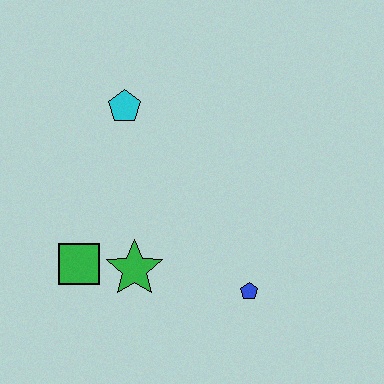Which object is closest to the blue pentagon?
The green star is closest to the blue pentagon.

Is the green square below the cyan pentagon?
Yes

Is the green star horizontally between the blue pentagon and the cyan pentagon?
Yes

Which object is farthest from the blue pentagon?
The cyan pentagon is farthest from the blue pentagon.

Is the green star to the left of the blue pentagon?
Yes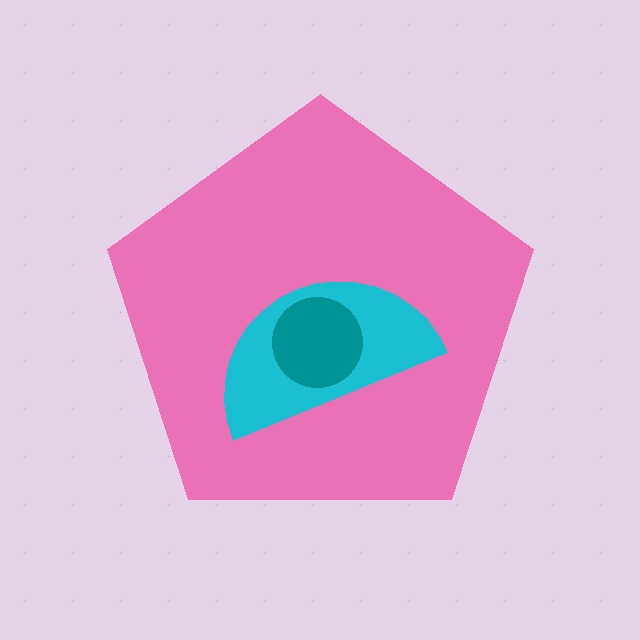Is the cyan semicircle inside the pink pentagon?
Yes.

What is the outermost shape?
The pink pentagon.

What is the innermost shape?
The teal circle.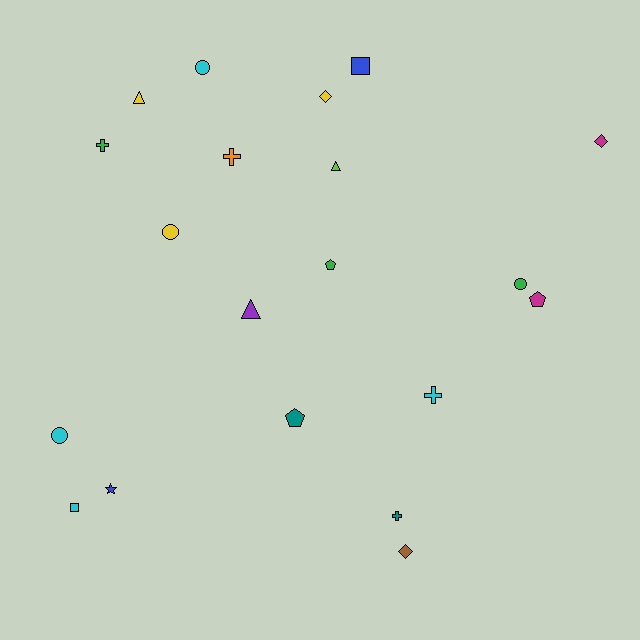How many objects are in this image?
There are 20 objects.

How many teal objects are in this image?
There are 2 teal objects.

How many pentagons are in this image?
There are 3 pentagons.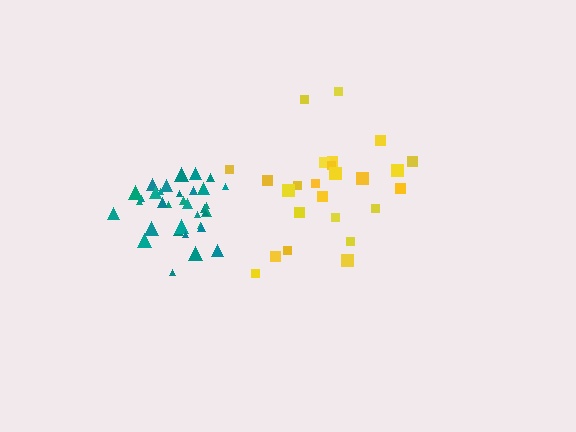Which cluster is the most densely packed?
Teal.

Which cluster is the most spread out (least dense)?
Yellow.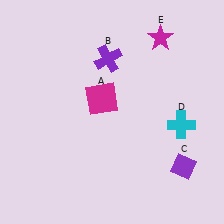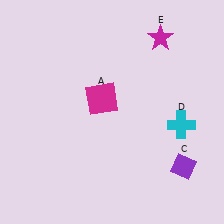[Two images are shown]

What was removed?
The purple cross (B) was removed in Image 2.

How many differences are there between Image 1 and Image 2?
There is 1 difference between the two images.